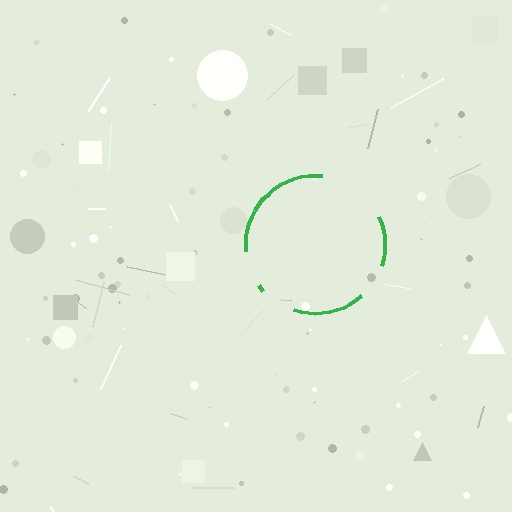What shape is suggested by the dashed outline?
The dashed outline suggests a circle.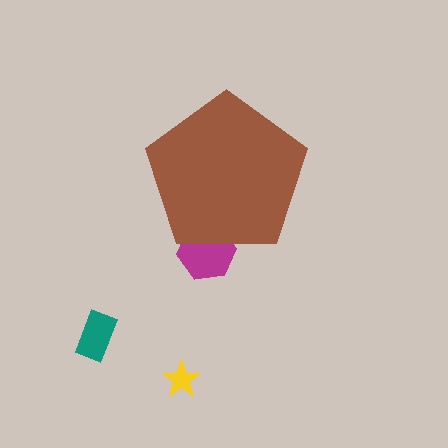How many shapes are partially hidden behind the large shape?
1 shape is partially hidden.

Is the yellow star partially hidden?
No, the yellow star is fully visible.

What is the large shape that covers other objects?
A brown pentagon.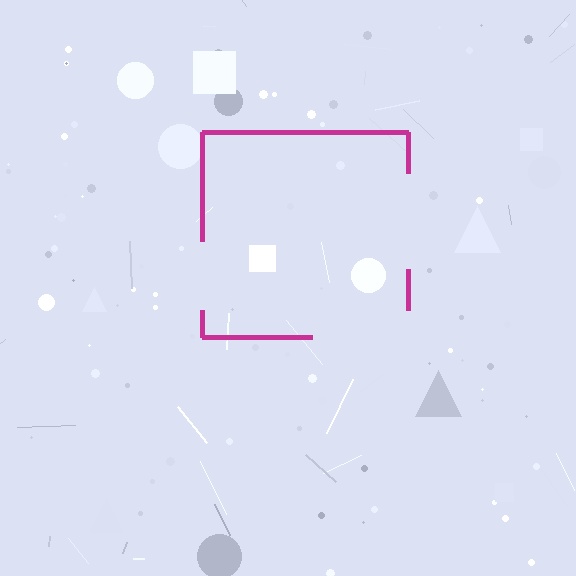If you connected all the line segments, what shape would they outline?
They would outline a square.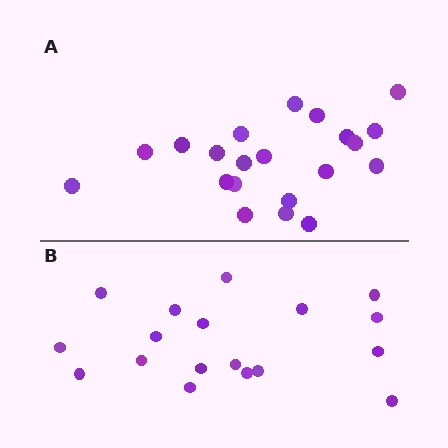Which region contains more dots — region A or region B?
Region A (the top region) has more dots.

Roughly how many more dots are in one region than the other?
Region A has just a few more — roughly 2 or 3 more dots than region B.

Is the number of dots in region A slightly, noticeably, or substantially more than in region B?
Region A has only slightly more — the two regions are fairly close. The ratio is roughly 1.2 to 1.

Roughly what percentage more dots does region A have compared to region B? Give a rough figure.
About 15% more.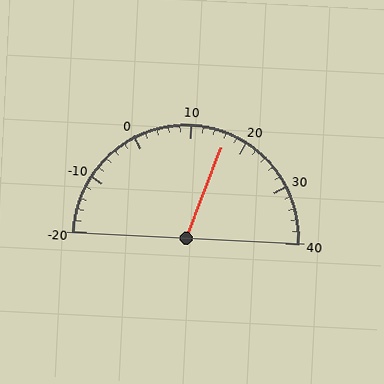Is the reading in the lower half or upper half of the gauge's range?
The reading is in the upper half of the range (-20 to 40).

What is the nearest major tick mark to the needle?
The nearest major tick mark is 20.